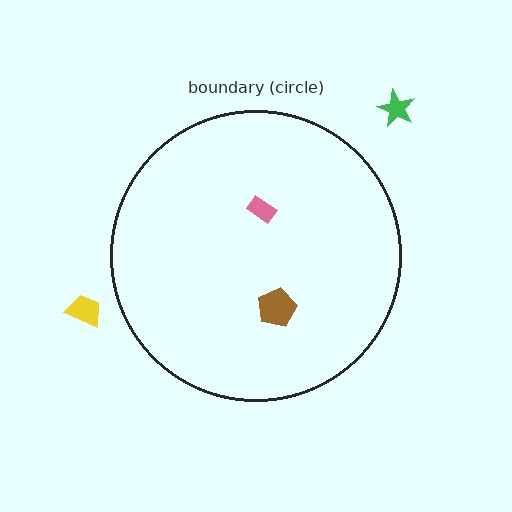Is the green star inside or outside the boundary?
Outside.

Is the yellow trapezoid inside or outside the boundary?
Outside.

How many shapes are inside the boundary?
2 inside, 2 outside.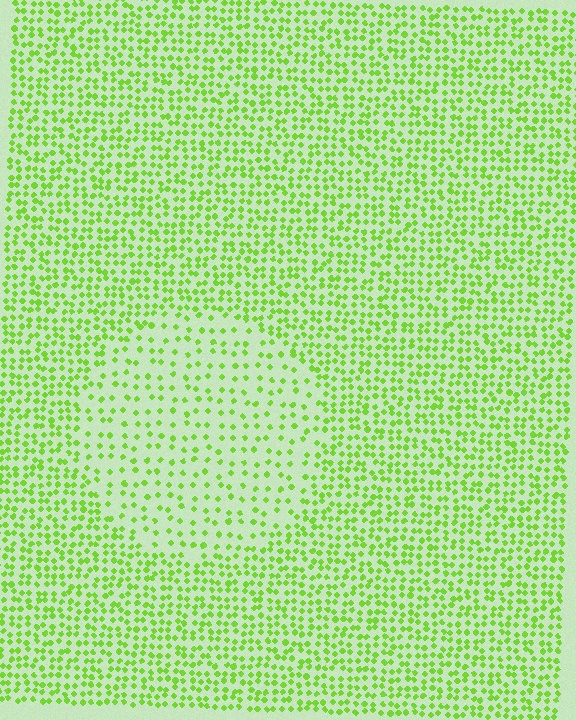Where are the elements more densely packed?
The elements are more densely packed outside the circle boundary.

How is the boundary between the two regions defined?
The boundary is defined by a change in element density (approximately 2.1x ratio). All elements are the same color, size, and shape.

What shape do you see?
I see a circle.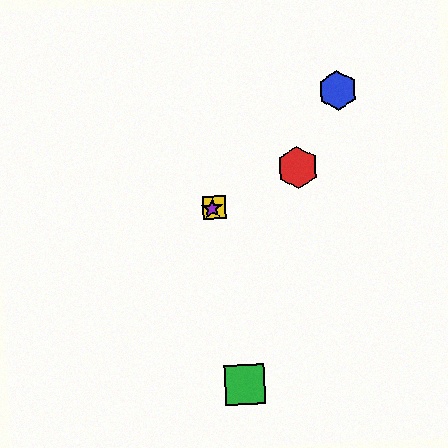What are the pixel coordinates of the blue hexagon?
The blue hexagon is at (338, 90).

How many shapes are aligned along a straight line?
3 shapes (the red hexagon, the yellow square, the purple star) are aligned along a straight line.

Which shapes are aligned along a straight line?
The red hexagon, the yellow square, the purple star are aligned along a straight line.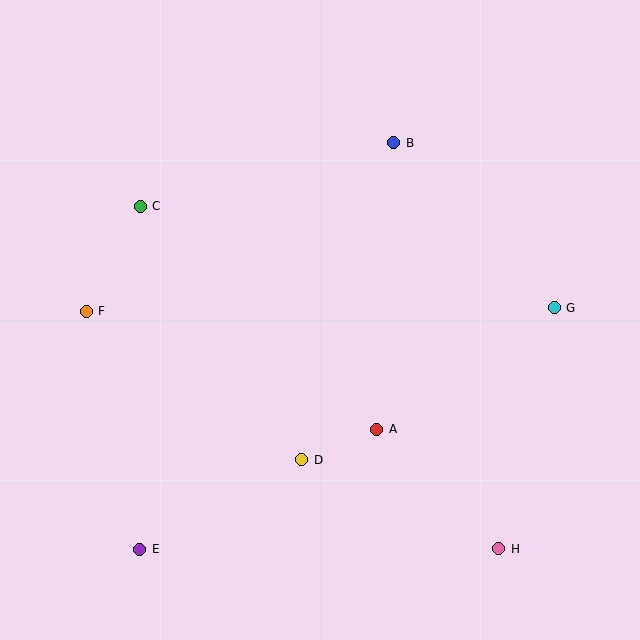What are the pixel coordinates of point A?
Point A is at (377, 429).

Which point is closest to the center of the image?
Point A at (377, 429) is closest to the center.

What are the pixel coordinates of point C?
Point C is at (140, 206).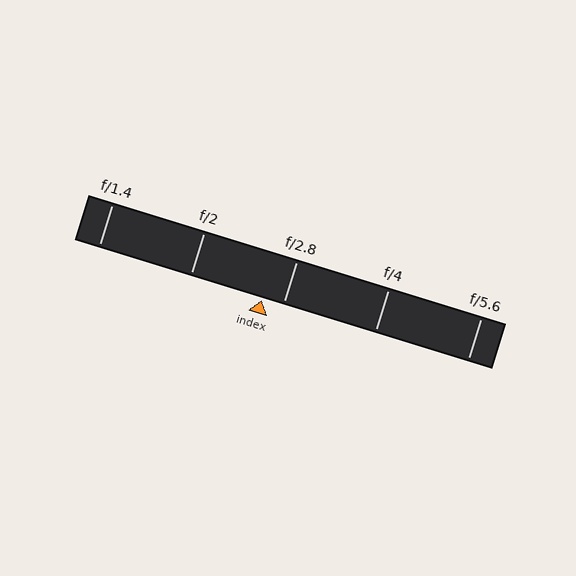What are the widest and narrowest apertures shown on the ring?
The widest aperture shown is f/1.4 and the narrowest is f/5.6.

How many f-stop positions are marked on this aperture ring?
There are 5 f-stop positions marked.